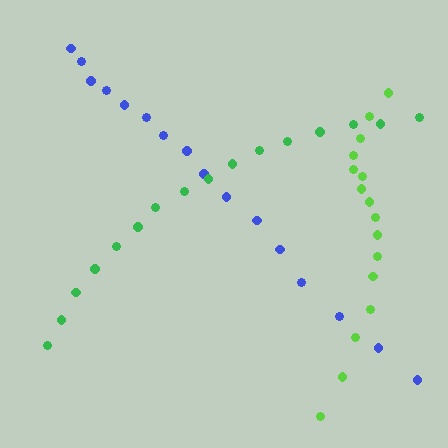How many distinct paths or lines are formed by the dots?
There are 3 distinct paths.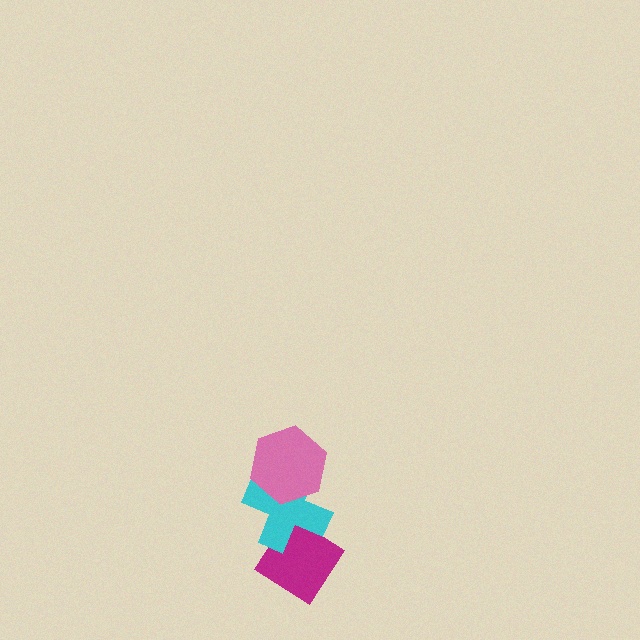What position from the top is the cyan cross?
The cyan cross is 2nd from the top.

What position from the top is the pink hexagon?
The pink hexagon is 1st from the top.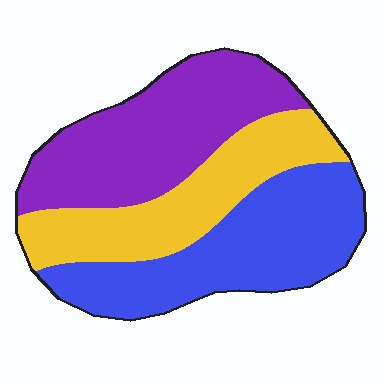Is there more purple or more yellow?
Purple.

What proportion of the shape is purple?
Purple covers roughly 35% of the shape.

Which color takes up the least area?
Yellow, at roughly 30%.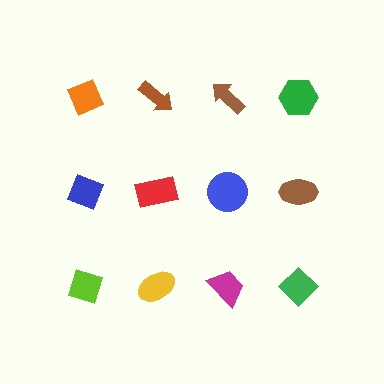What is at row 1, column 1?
An orange diamond.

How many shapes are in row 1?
4 shapes.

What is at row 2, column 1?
A blue diamond.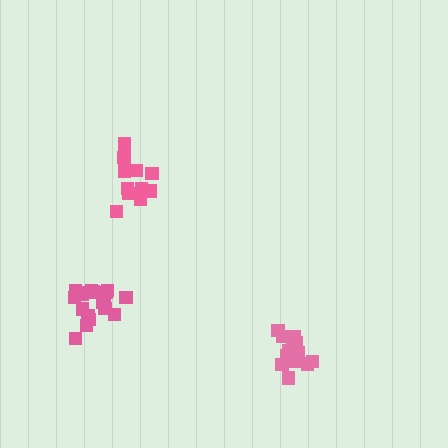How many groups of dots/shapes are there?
There are 3 groups.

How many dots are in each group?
Group 1: 18 dots, Group 2: 15 dots, Group 3: 12 dots (45 total).